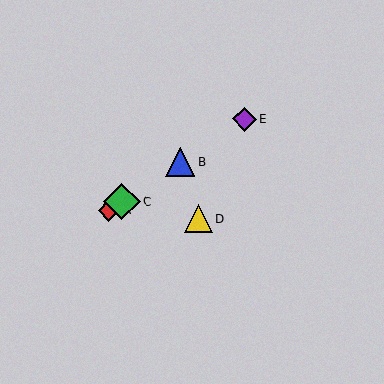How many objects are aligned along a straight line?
4 objects (A, B, C, E) are aligned along a straight line.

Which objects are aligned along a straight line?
Objects A, B, C, E are aligned along a straight line.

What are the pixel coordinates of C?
Object C is at (122, 202).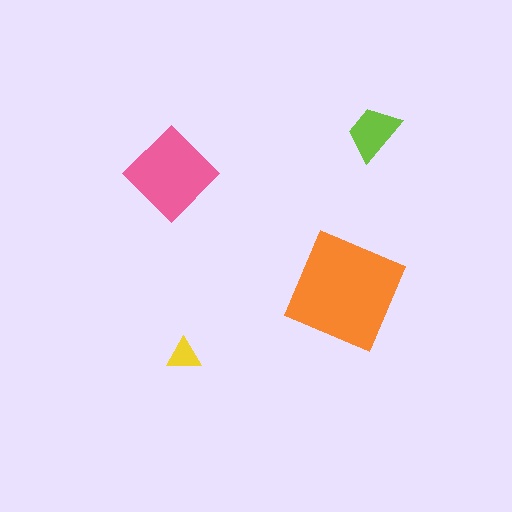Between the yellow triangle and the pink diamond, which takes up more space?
The pink diamond.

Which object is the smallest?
The yellow triangle.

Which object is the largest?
The orange square.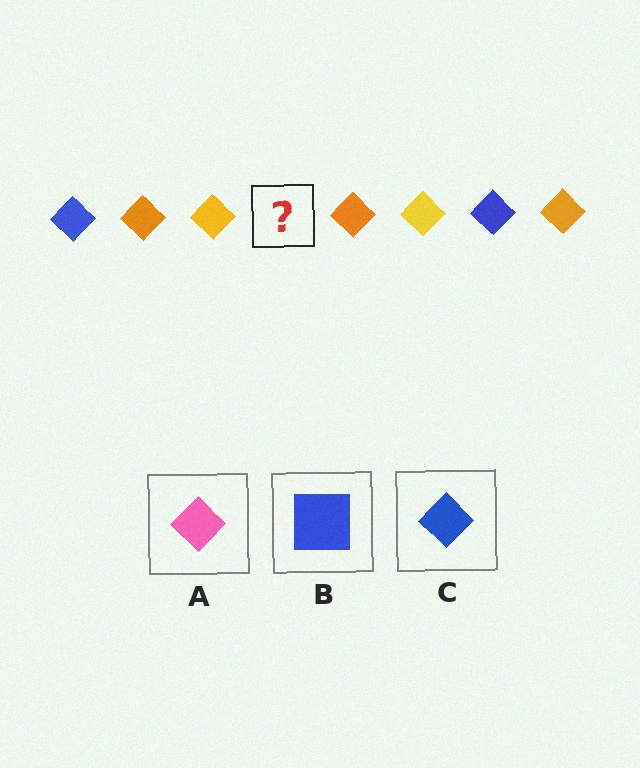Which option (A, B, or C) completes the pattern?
C.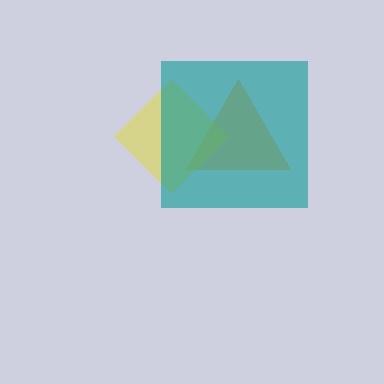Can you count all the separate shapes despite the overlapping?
Yes, there are 3 separate shapes.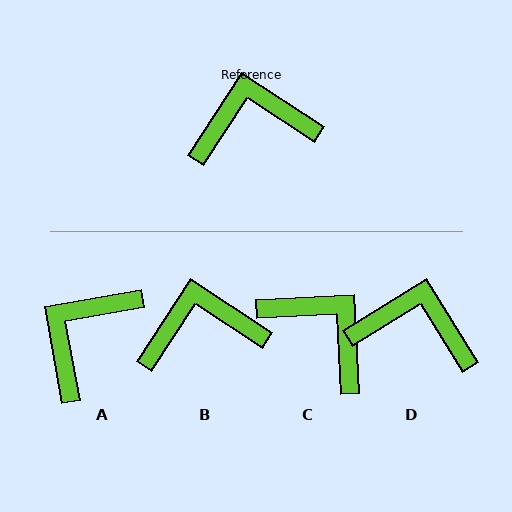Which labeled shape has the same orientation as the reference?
B.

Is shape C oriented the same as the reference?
No, it is off by about 54 degrees.